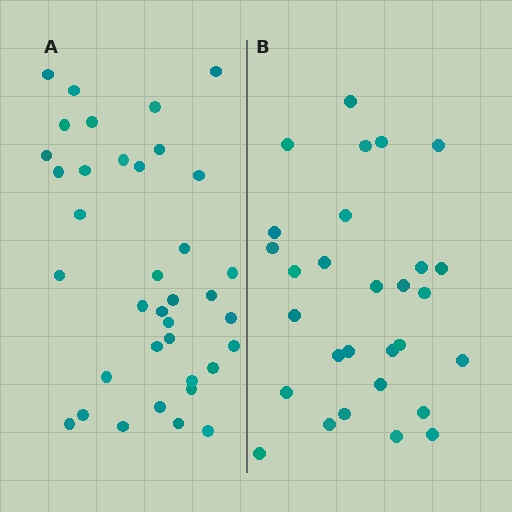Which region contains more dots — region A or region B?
Region A (the left region) has more dots.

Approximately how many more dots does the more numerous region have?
Region A has roughly 8 or so more dots than region B.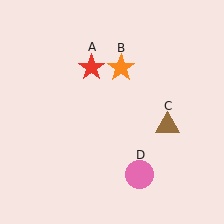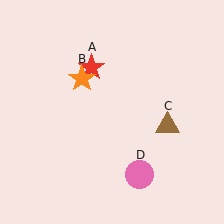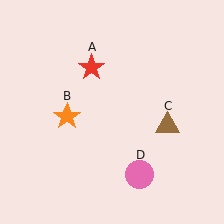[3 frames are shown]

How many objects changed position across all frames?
1 object changed position: orange star (object B).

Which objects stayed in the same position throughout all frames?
Red star (object A) and brown triangle (object C) and pink circle (object D) remained stationary.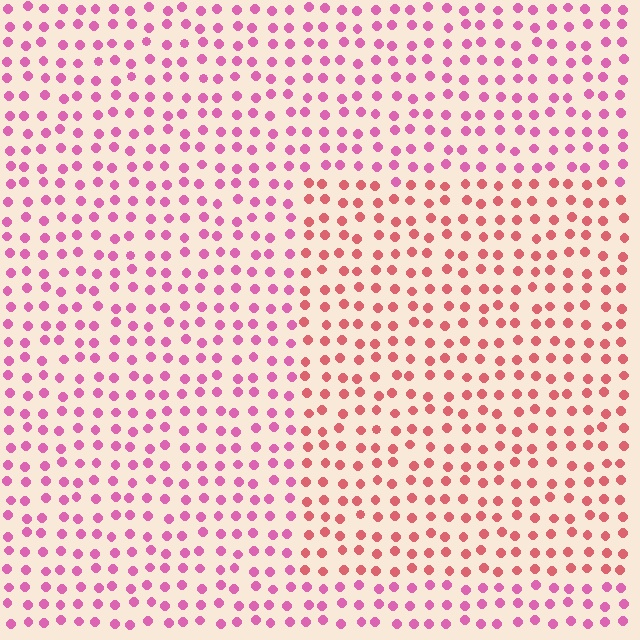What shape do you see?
I see a rectangle.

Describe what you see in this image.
The image is filled with small pink elements in a uniform arrangement. A rectangle-shaped region is visible where the elements are tinted to a slightly different hue, forming a subtle color boundary.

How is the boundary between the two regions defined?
The boundary is defined purely by a slight shift in hue (about 34 degrees). Spacing, size, and orientation are identical on both sides.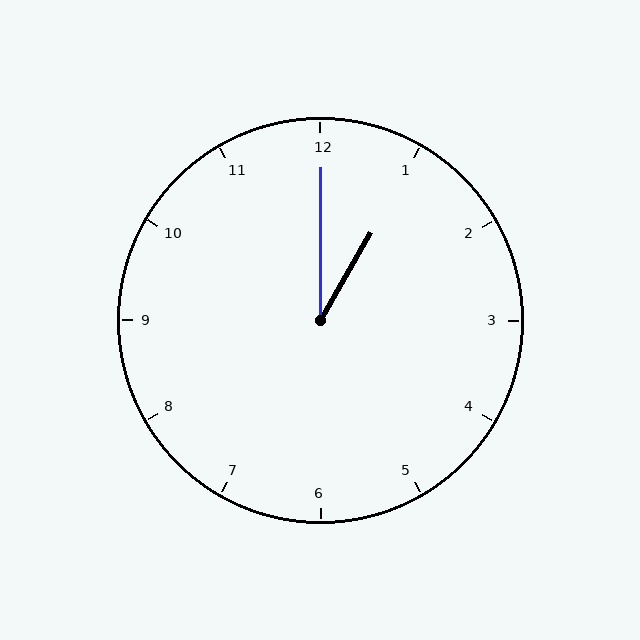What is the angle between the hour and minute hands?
Approximately 30 degrees.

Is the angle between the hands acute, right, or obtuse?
It is acute.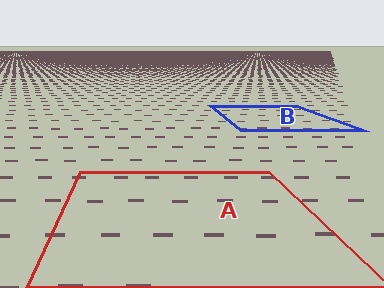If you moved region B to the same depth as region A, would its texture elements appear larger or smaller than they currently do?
They would appear larger. At a closer depth, the same texture elements are projected at a bigger on-screen size.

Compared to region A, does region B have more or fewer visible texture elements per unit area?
Region B has more texture elements per unit area — they are packed more densely because it is farther away.